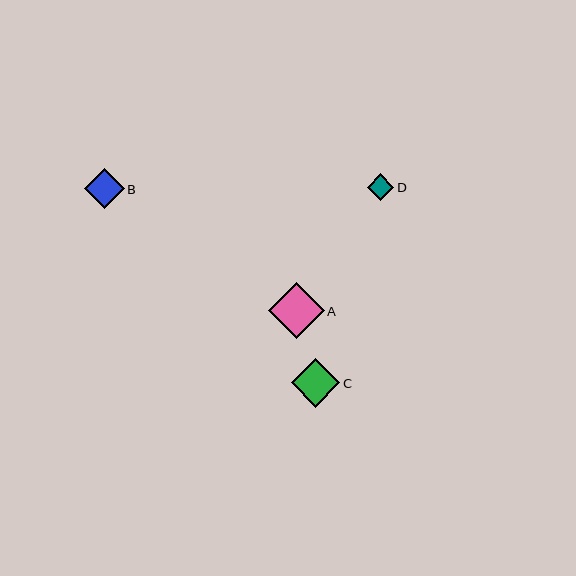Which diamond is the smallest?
Diamond D is the smallest with a size of approximately 26 pixels.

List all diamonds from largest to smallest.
From largest to smallest: A, C, B, D.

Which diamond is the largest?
Diamond A is the largest with a size of approximately 56 pixels.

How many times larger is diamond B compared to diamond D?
Diamond B is approximately 1.5 times the size of diamond D.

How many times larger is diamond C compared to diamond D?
Diamond C is approximately 1.9 times the size of diamond D.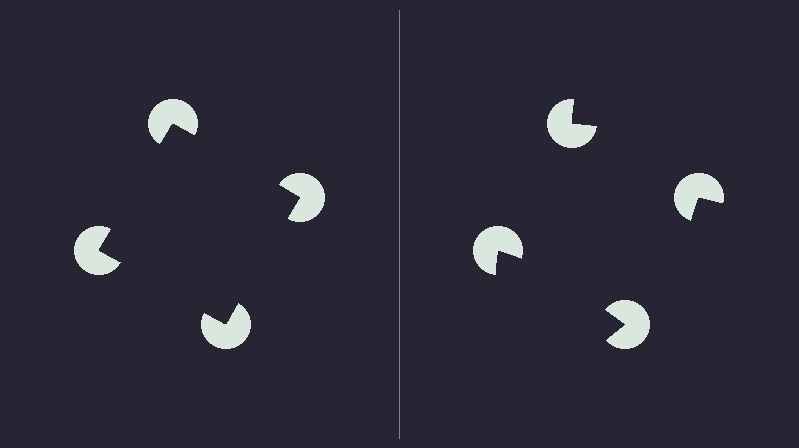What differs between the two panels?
The pac-man discs are positioned identically on both sides; only the wedge orientations differ. On the left they align to a square; on the right they are misaligned.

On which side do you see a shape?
An illusory square appears on the left side. On the right side the wedge cuts are rotated, so no coherent shape forms.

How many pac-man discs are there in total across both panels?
8 — 4 on each side.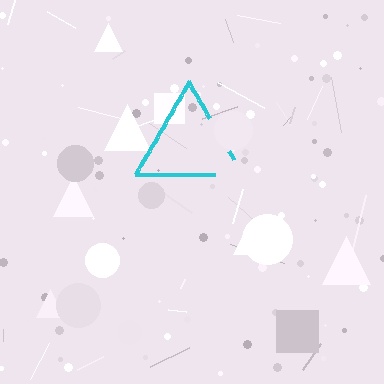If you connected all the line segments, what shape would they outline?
They would outline a triangle.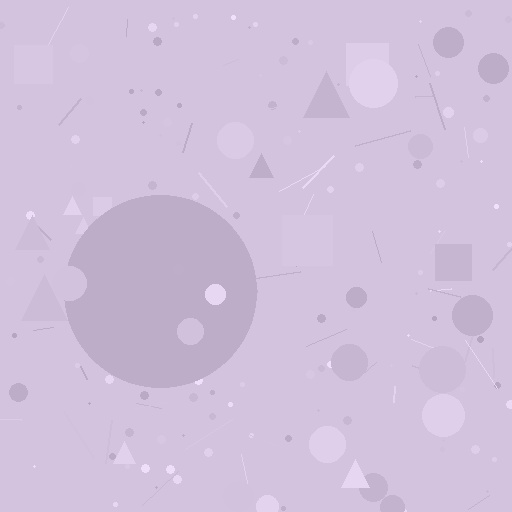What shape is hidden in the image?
A circle is hidden in the image.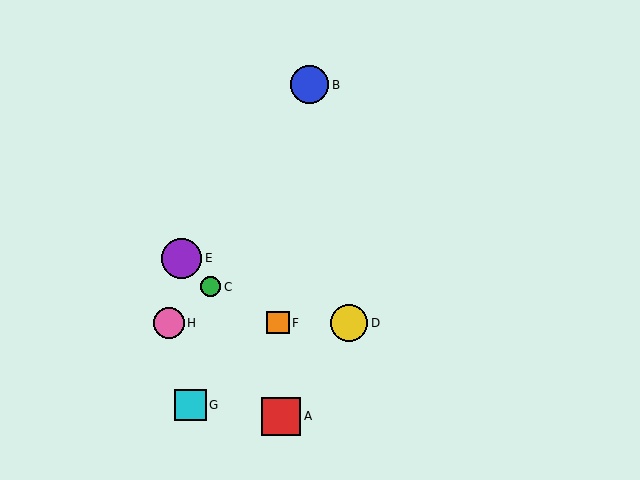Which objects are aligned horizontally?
Objects D, F, H are aligned horizontally.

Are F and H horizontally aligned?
Yes, both are at y≈323.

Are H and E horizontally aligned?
No, H is at y≈323 and E is at y≈258.